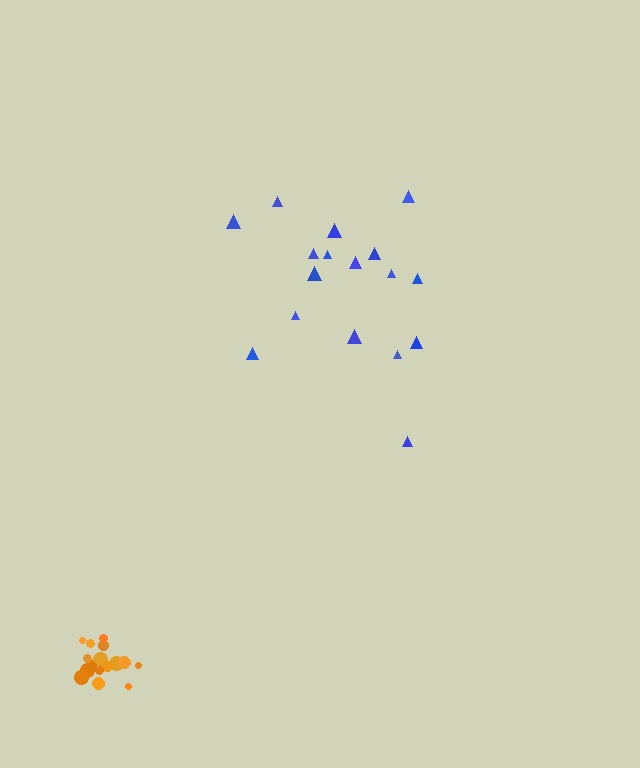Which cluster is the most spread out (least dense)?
Blue.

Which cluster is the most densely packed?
Orange.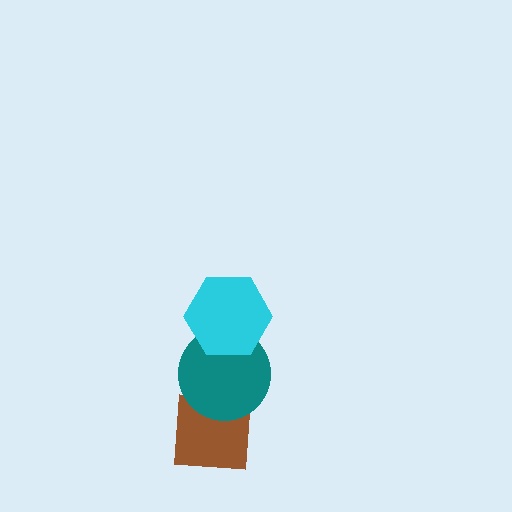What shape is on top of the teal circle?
The cyan hexagon is on top of the teal circle.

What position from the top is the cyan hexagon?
The cyan hexagon is 1st from the top.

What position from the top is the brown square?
The brown square is 3rd from the top.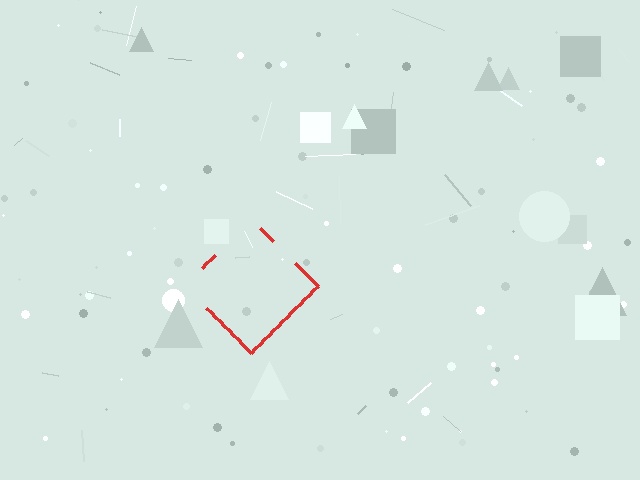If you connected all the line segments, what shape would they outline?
They would outline a diamond.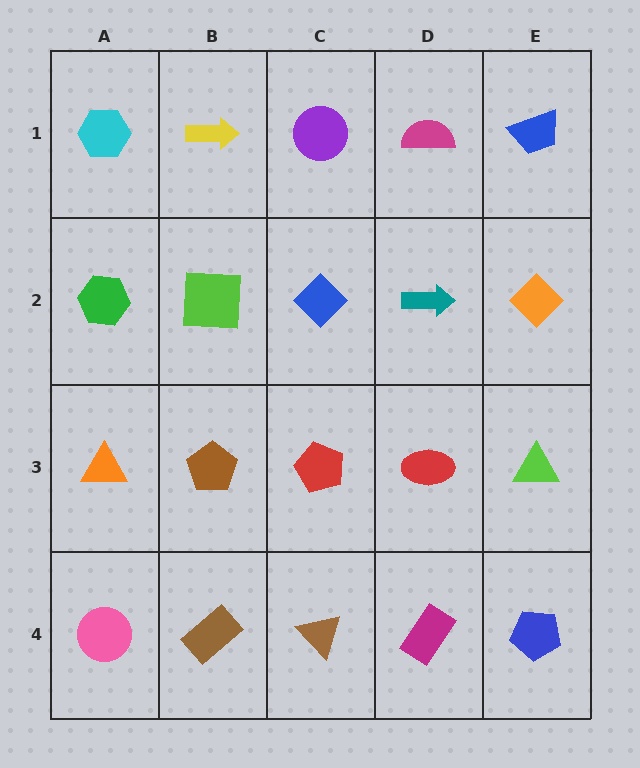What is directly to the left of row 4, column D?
A brown triangle.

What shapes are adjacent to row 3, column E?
An orange diamond (row 2, column E), a blue pentagon (row 4, column E), a red ellipse (row 3, column D).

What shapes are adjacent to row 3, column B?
A lime square (row 2, column B), a brown rectangle (row 4, column B), an orange triangle (row 3, column A), a red pentagon (row 3, column C).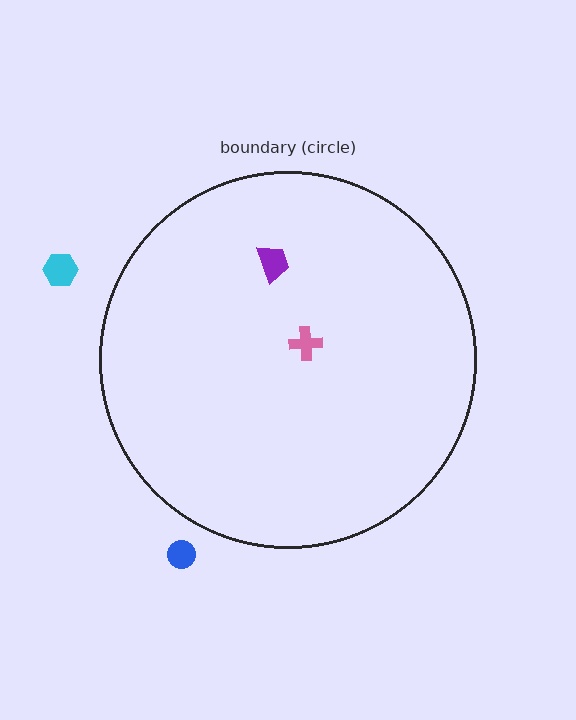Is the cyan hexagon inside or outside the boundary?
Outside.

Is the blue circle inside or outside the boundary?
Outside.